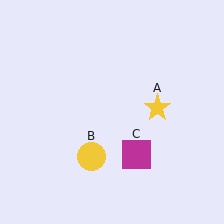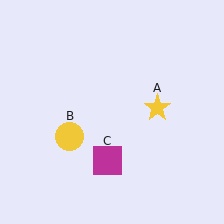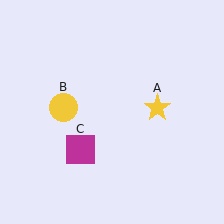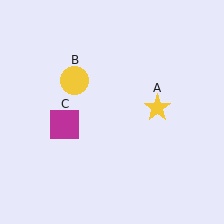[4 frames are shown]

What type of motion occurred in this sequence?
The yellow circle (object B), magenta square (object C) rotated clockwise around the center of the scene.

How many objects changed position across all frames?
2 objects changed position: yellow circle (object B), magenta square (object C).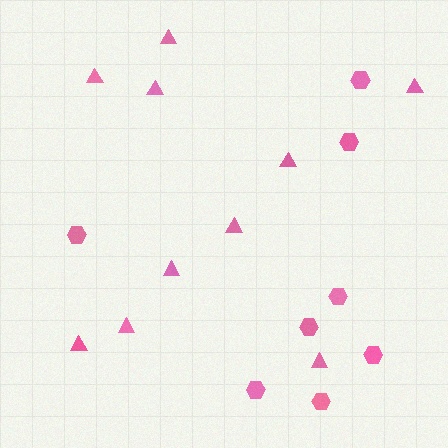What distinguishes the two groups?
There are 2 groups: one group of triangles (10) and one group of hexagons (8).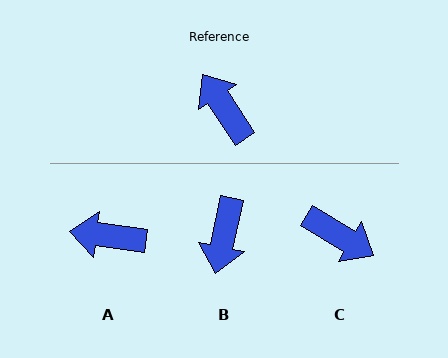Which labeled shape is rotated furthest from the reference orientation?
C, about 154 degrees away.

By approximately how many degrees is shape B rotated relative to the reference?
Approximately 135 degrees counter-clockwise.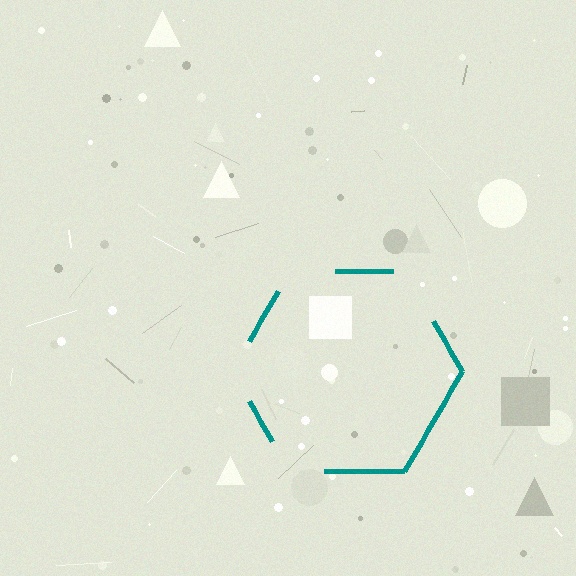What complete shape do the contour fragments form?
The contour fragments form a hexagon.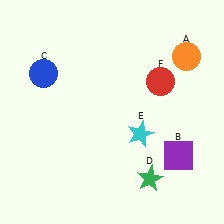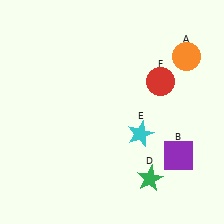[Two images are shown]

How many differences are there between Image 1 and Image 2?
There is 1 difference between the two images.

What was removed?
The blue circle (C) was removed in Image 2.